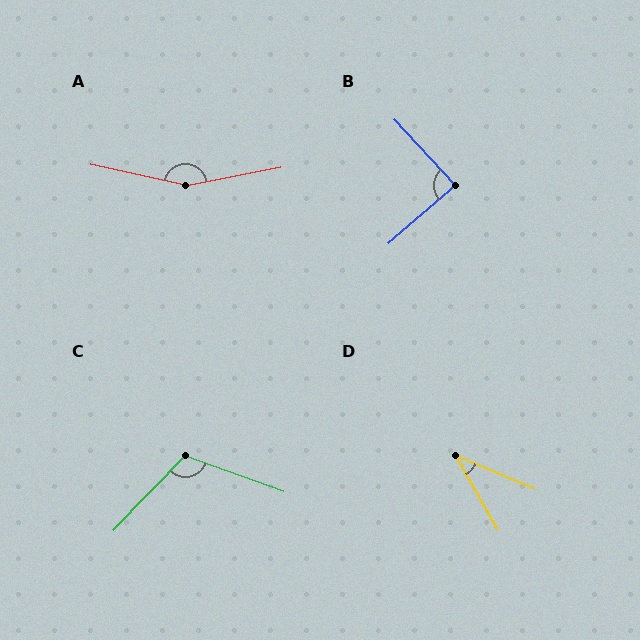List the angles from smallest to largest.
D (37°), B (88°), C (114°), A (156°).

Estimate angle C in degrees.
Approximately 114 degrees.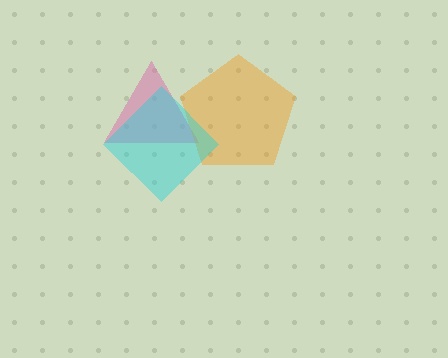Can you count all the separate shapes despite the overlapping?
Yes, there are 3 separate shapes.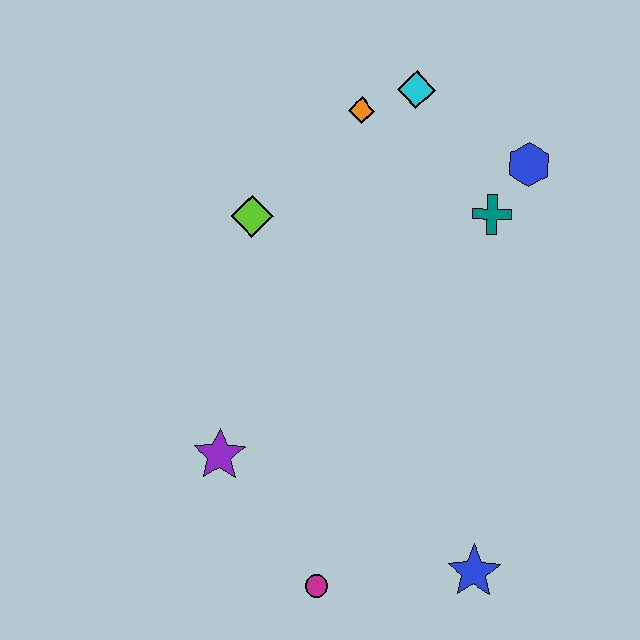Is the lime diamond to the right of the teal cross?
No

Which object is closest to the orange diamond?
The cyan diamond is closest to the orange diamond.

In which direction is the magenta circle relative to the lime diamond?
The magenta circle is below the lime diamond.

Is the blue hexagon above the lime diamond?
Yes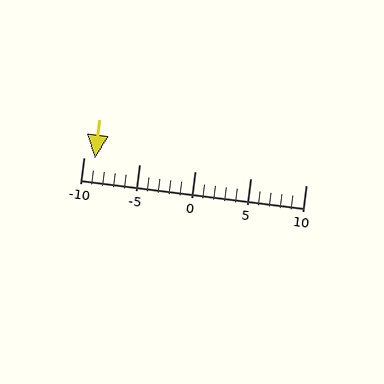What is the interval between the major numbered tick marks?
The major tick marks are spaced 5 units apart.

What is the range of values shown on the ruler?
The ruler shows values from -10 to 10.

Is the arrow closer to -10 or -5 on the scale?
The arrow is closer to -10.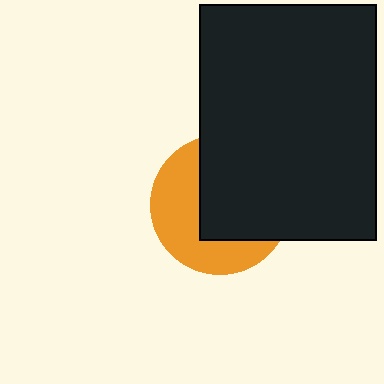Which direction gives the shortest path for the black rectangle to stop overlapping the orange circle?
Moving toward the upper-right gives the shortest separation.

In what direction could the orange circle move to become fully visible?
The orange circle could move toward the lower-left. That would shift it out from behind the black rectangle entirely.